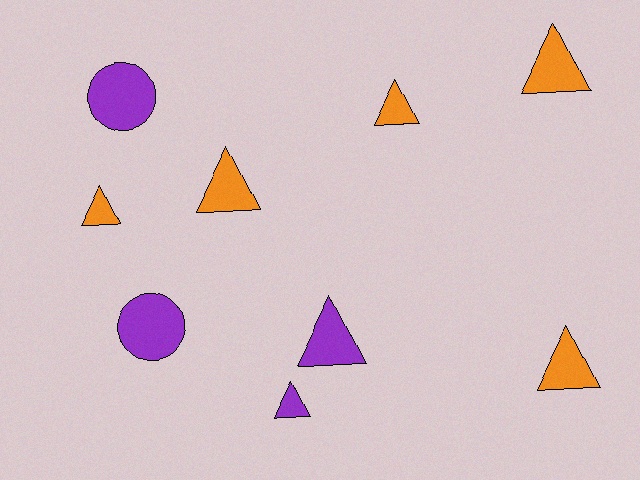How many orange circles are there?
There are no orange circles.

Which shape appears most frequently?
Triangle, with 7 objects.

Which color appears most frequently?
Orange, with 5 objects.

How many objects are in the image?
There are 9 objects.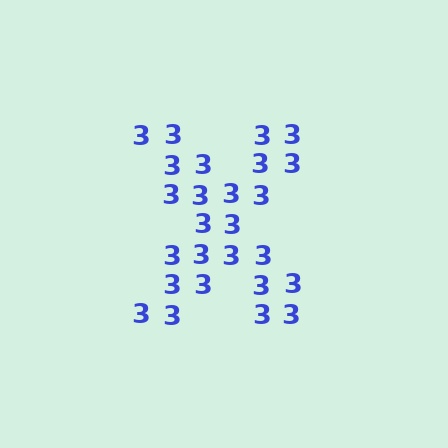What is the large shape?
The large shape is the letter X.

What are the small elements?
The small elements are digit 3's.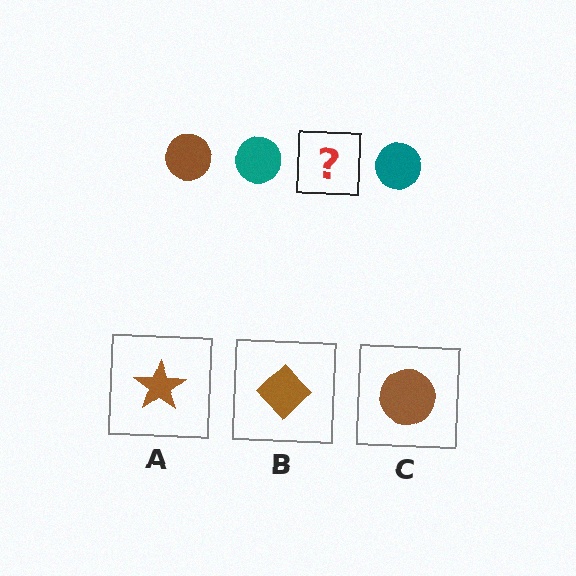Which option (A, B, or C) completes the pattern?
C.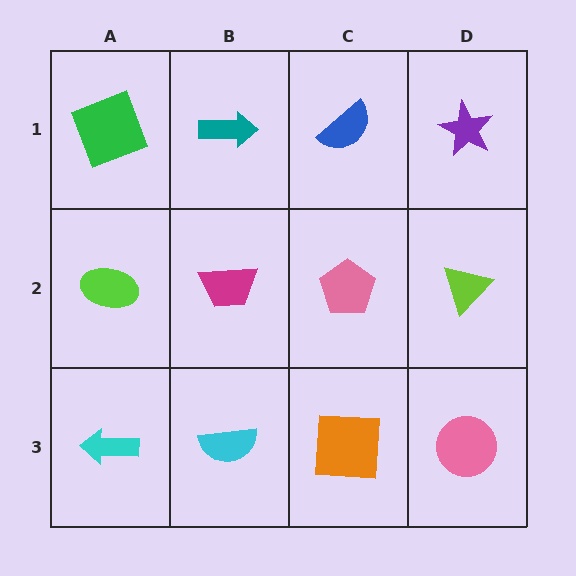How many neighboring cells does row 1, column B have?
3.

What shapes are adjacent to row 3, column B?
A magenta trapezoid (row 2, column B), a cyan arrow (row 3, column A), an orange square (row 3, column C).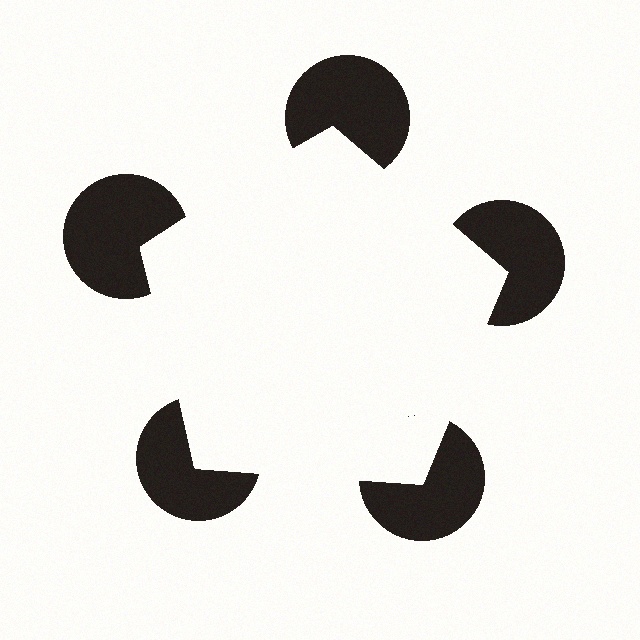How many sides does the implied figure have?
5 sides.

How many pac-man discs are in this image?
There are 5 — one at each vertex of the illusory pentagon.